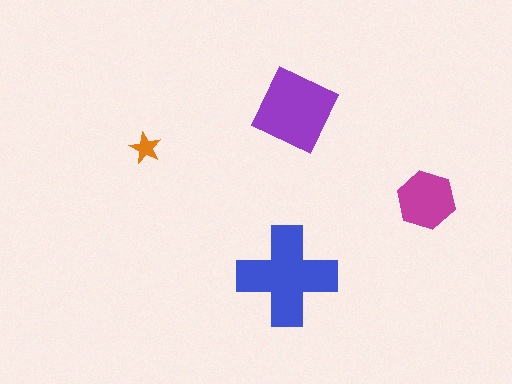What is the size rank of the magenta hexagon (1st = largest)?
3rd.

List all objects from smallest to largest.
The orange star, the magenta hexagon, the purple square, the blue cross.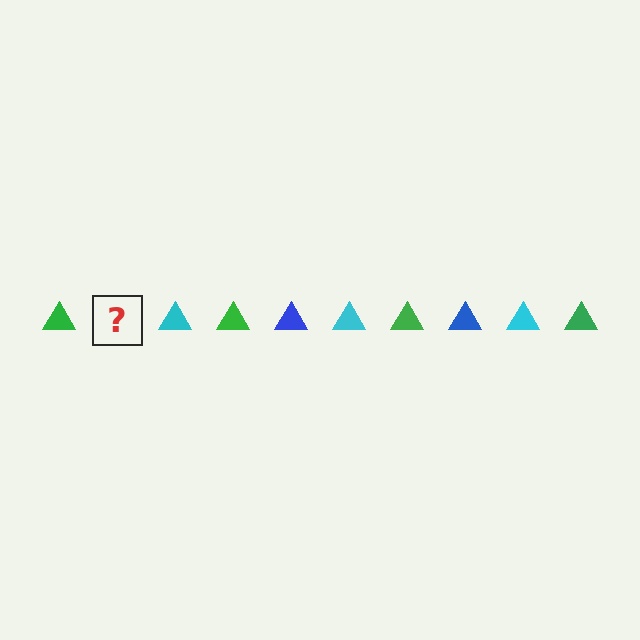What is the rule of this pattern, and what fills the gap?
The rule is that the pattern cycles through green, blue, cyan triangles. The gap should be filled with a blue triangle.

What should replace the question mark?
The question mark should be replaced with a blue triangle.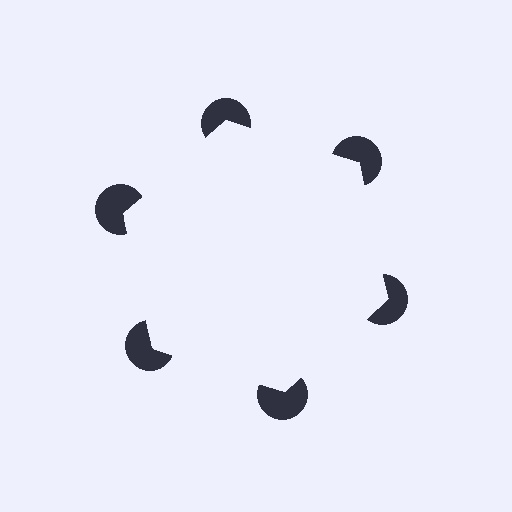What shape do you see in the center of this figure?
An illusory hexagon — its edges are inferred from the aligned wedge cuts in the pac-man discs, not physically drawn.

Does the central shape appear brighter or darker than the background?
It typically appears slightly brighter than the background, even though no actual brightness change is drawn.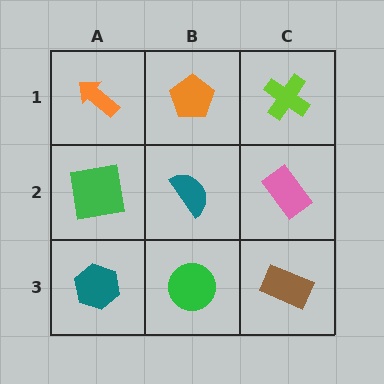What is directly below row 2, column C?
A brown rectangle.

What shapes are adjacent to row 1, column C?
A pink rectangle (row 2, column C), an orange pentagon (row 1, column B).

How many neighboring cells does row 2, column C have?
3.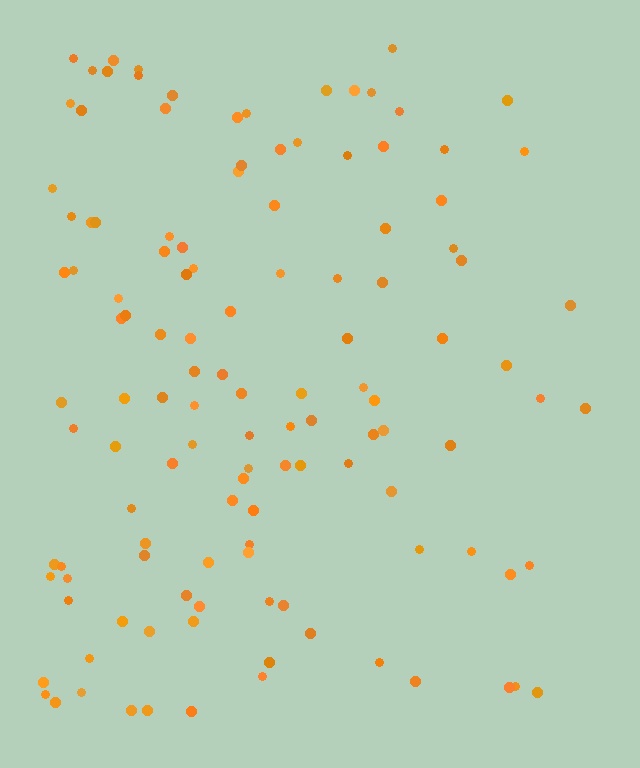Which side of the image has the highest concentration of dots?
The left.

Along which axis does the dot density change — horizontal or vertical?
Horizontal.